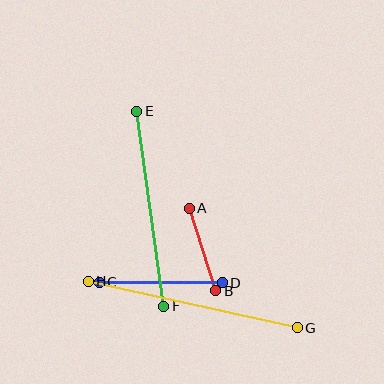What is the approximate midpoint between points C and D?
The midpoint is at approximately (161, 283) pixels.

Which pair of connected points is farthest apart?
Points G and H are farthest apart.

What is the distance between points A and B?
The distance is approximately 87 pixels.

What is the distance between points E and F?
The distance is approximately 197 pixels.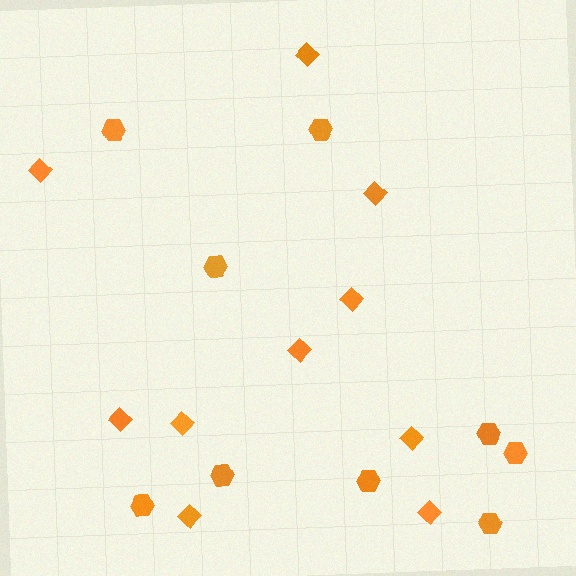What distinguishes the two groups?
There are 2 groups: one group of hexagons (9) and one group of diamonds (10).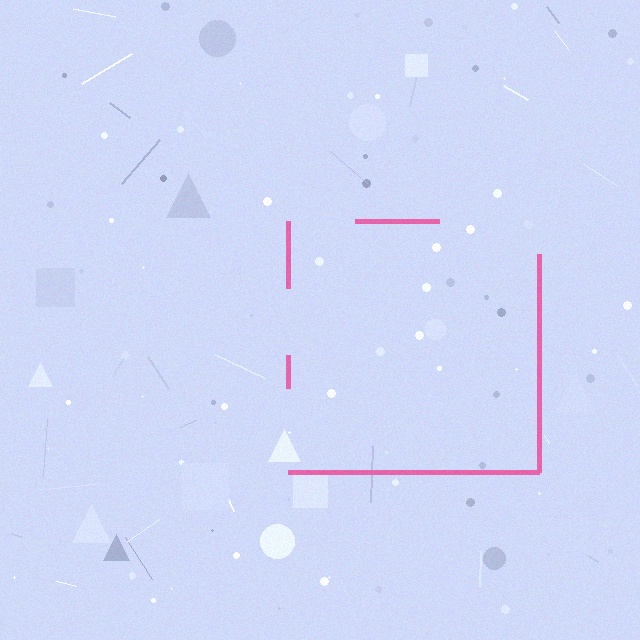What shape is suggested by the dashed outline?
The dashed outline suggests a square.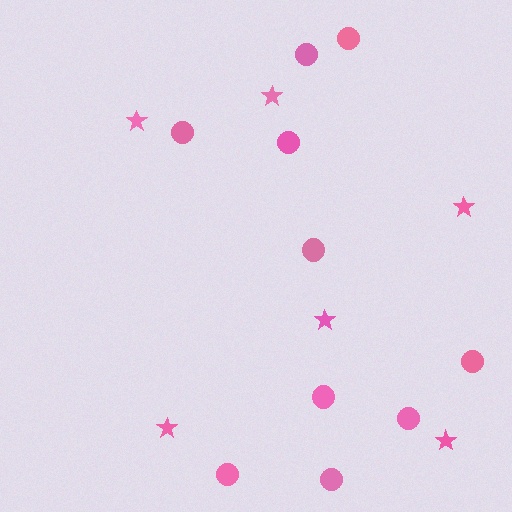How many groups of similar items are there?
There are 2 groups: one group of circles (10) and one group of stars (6).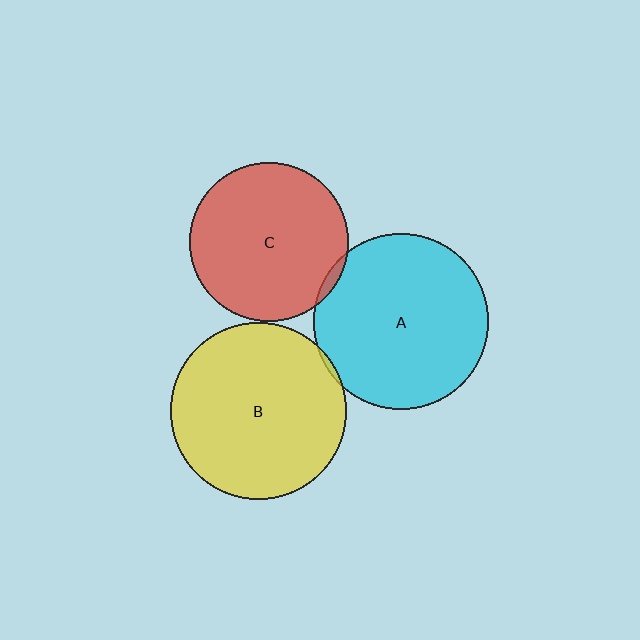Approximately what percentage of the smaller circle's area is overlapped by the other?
Approximately 5%.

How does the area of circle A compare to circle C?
Approximately 1.2 times.